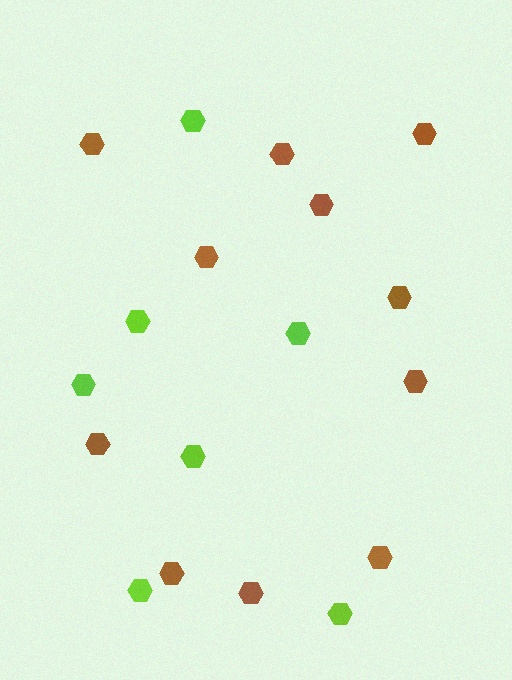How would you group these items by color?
There are 2 groups: one group of brown hexagons (11) and one group of lime hexagons (7).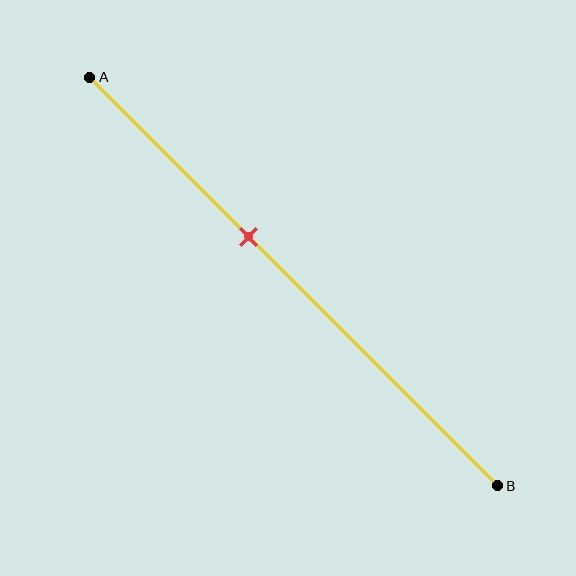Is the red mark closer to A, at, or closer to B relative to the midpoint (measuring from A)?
The red mark is closer to point A than the midpoint of segment AB.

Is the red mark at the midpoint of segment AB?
No, the mark is at about 40% from A, not at the 50% midpoint.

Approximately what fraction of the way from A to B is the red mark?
The red mark is approximately 40% of the way from A to B.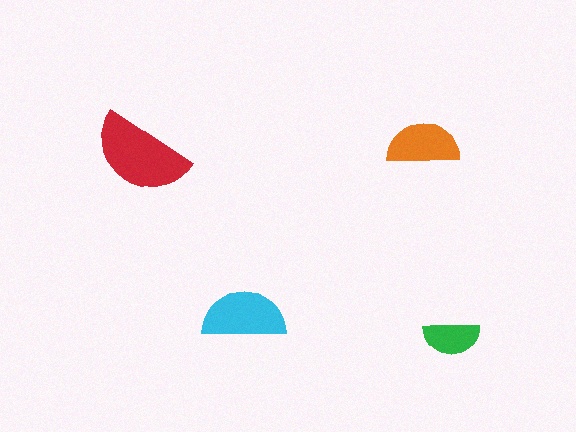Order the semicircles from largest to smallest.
the red one, the cyan one, the orange one, the green one.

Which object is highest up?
The orange semicircle is topmost.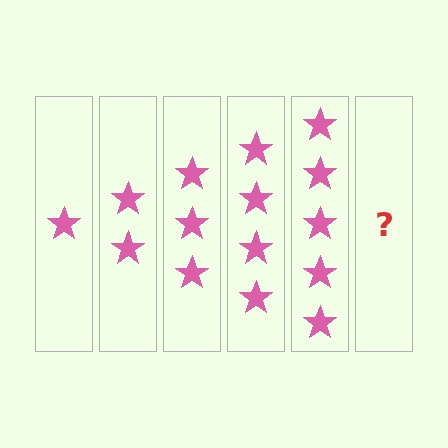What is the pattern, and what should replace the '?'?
The pattern is that each step adds one more star. The '?' should be 6 stars.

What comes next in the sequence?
The next element should be 6 stars.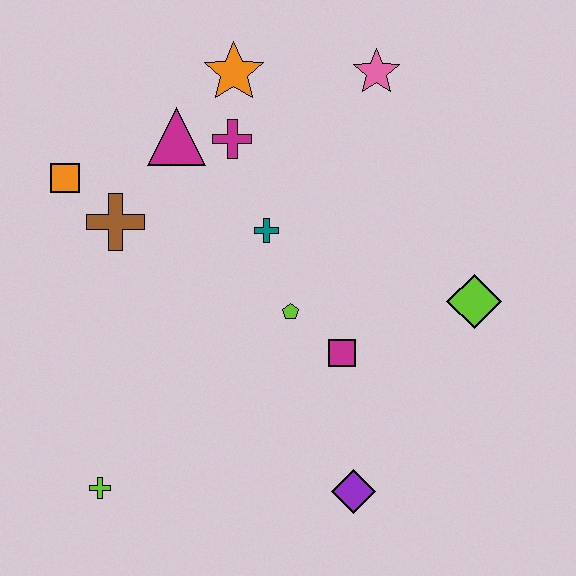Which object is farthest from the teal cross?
The lime cross is farthest from the teal cross.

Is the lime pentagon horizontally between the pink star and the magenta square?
No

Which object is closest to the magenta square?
The lime pentagon is closest to the magenta square.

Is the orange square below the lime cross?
No